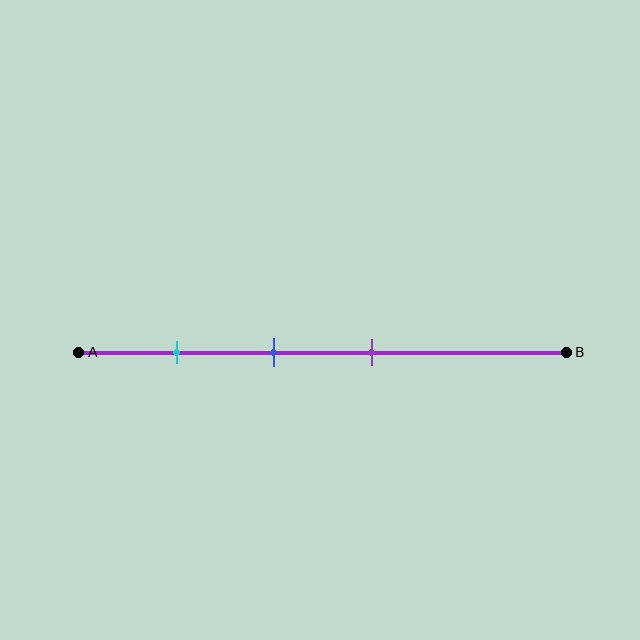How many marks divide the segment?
There are 3 marks dividing the segment.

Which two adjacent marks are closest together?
The blue and purple marks are the closest adjacent pair.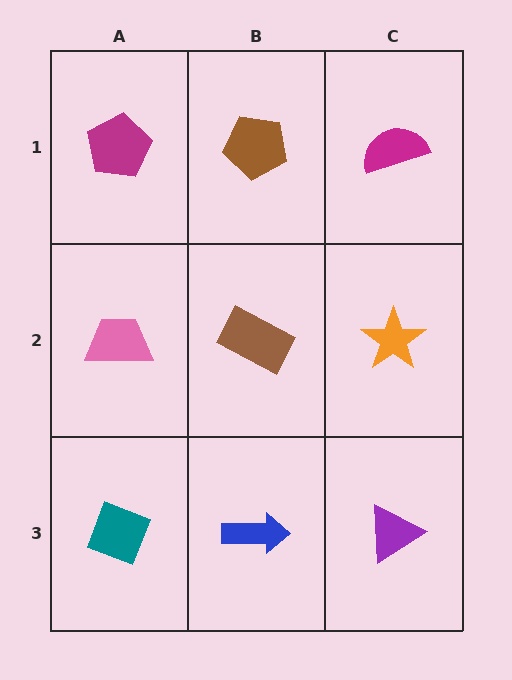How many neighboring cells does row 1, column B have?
3.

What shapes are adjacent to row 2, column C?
A magenta semicircle (row 1, column C), a purple triangle (row 3, column C), a brown rectangle (row 2, column B).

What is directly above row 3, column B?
A brown rectangle.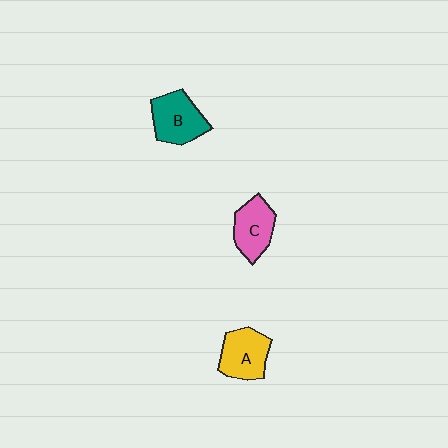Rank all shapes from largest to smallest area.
From largest to smallest: B (teal), A (yellow), C (pink).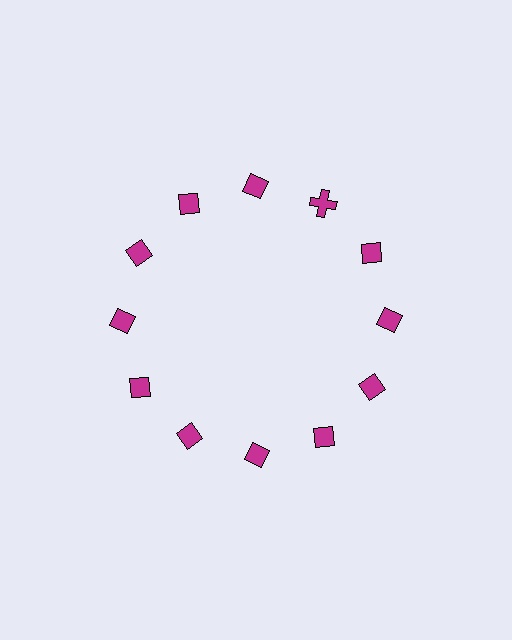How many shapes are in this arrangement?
There are 12 shapes arranged in a ring pattern.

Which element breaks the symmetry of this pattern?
The magenta cross at roughly the 1 o'clock position breaks the symmetry. All other shapes are magenta diamonds.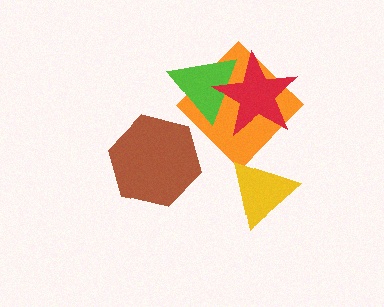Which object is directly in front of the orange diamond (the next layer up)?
The lime triangle is directly in front of the orange diamond.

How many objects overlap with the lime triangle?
2 objects overlap with the lime triangle.